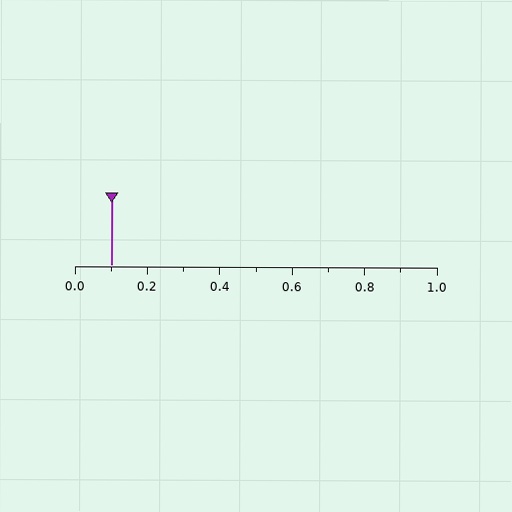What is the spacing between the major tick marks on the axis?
The major ticks are spaced 0.2 apart.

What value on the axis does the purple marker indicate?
The marker indicates approximately 0.1.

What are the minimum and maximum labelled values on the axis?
The axis runs from 0.0 to 1.0.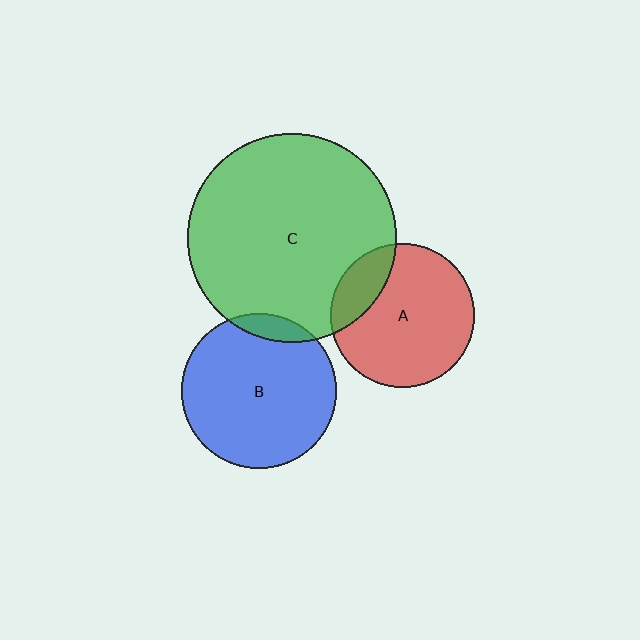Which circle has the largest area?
Circle C (green).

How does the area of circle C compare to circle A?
Approximately 2.1 times.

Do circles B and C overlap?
Yes.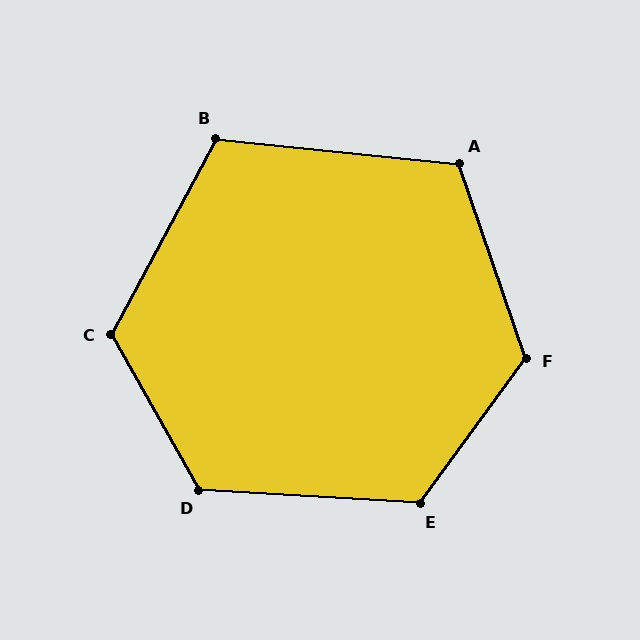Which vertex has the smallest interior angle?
B, at approximately 112 degrees.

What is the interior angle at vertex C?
Approximately 123 degrees (obtuse).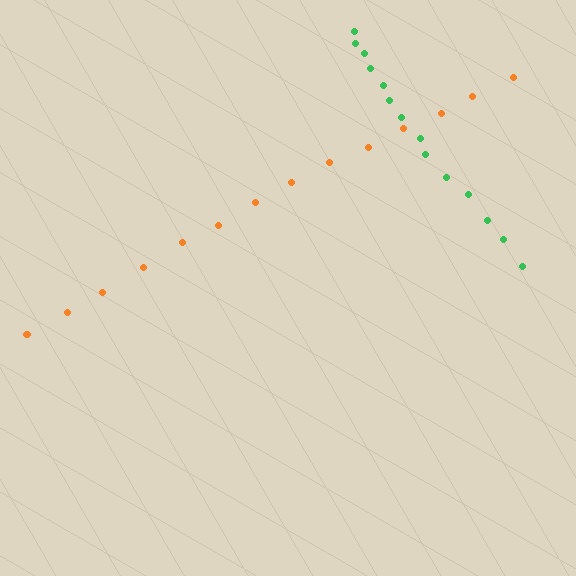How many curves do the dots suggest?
There are 2 distinct paths.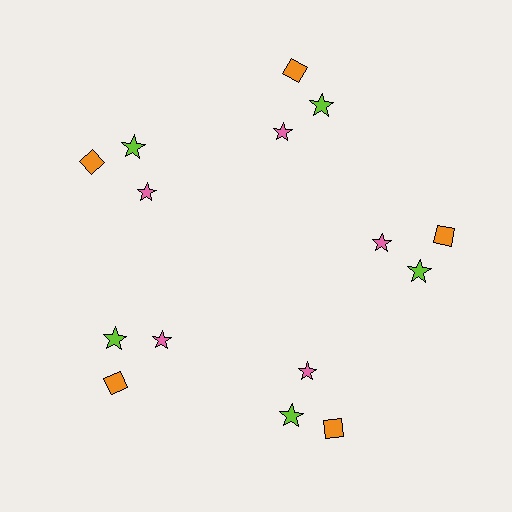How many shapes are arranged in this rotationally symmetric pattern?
There are 15 shapes, arranged in 5 groups of 3.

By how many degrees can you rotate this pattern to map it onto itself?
The pattern maps onto itself every 72 degrees of rotation.